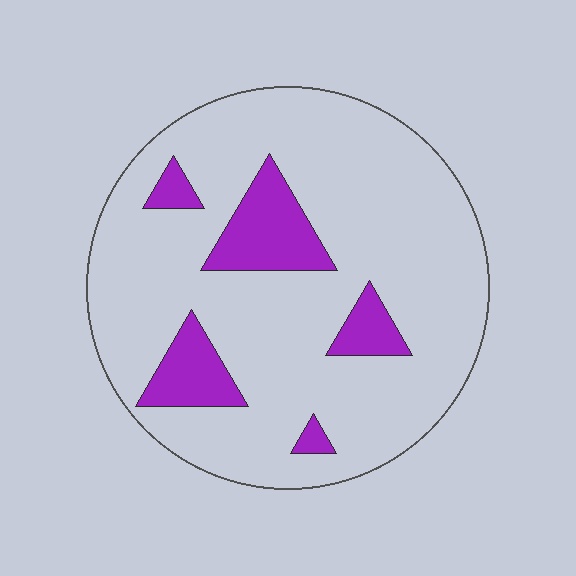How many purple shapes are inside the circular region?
5.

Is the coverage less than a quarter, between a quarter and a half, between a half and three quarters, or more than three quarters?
Less than a quarter.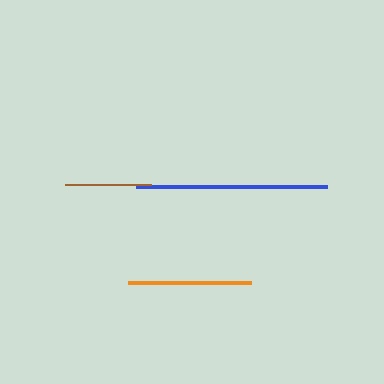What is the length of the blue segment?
The blue segment is approximately 191 pixels long.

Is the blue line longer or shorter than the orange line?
The blue line is longer than the orange line.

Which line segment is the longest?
The blue line is the longest at approximately 191 pixels.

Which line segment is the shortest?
The brown line is the shortest at approximately 86 pixels.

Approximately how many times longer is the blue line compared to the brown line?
The blue line is approximately 2.2 times the length of the brown line.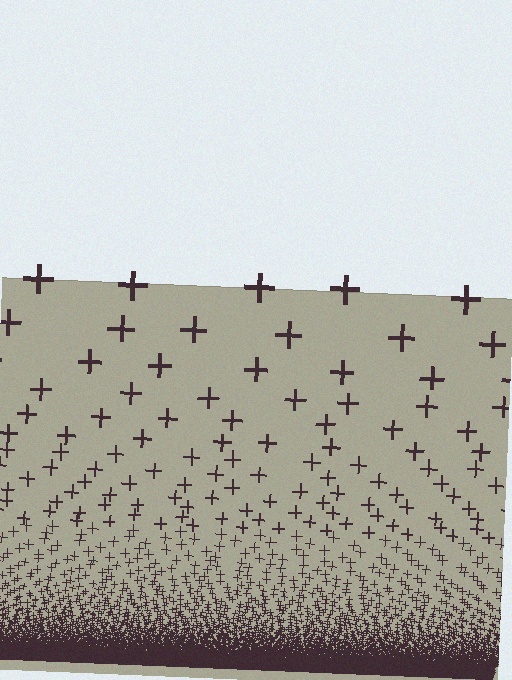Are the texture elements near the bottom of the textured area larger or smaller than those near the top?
Smaller. The gradient is inverted — elements near the bottom are smaller and denser.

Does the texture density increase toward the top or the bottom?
Density increases toward the bottom.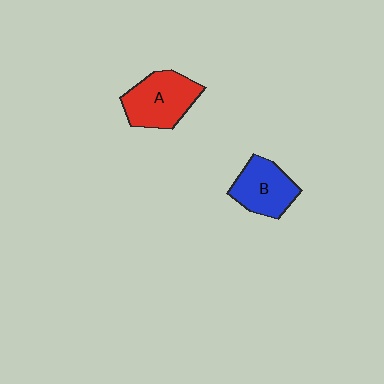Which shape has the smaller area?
Shape B (blue).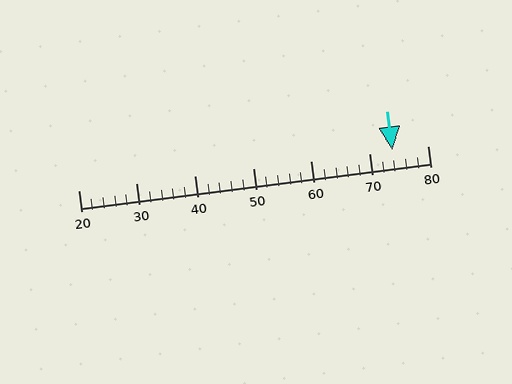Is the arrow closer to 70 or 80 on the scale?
The arrow is closer to 70.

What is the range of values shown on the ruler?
The ruler shows values from 20 to 80.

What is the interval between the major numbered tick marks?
The major tick marks are spaced 10 units apart.